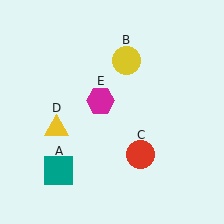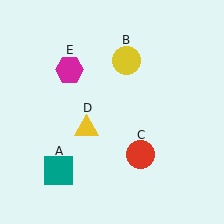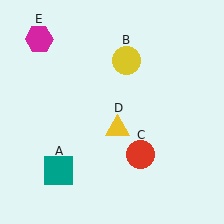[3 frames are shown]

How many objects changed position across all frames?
2 objects changed position: yellow triangle (object D), magenta hexagon (object E).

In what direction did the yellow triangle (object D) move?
The yellow triangle (object D) moved right.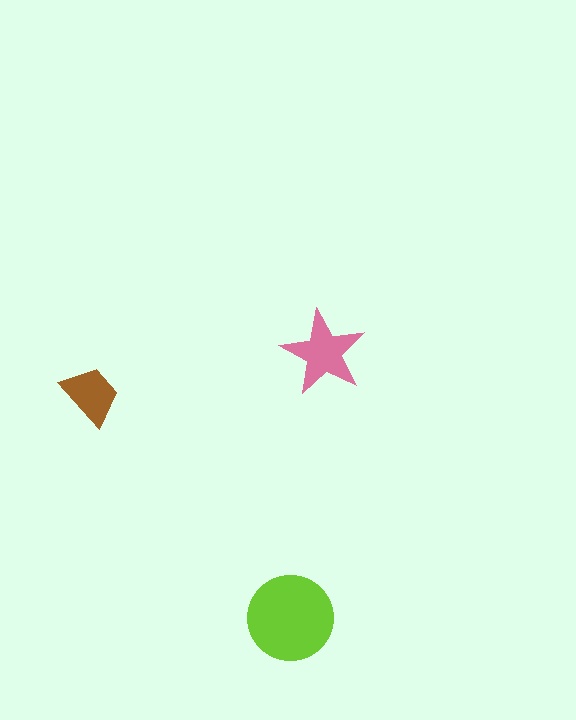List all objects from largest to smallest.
The lime circle, the pink star, the brown trapezoid.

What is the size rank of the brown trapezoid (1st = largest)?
3rd.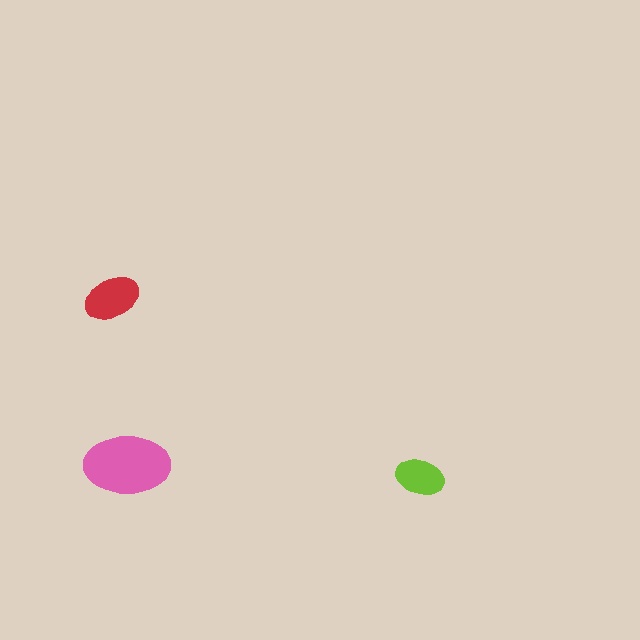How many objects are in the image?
There are 3 objects in the image.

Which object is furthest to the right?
The lime ellipse is rightmost.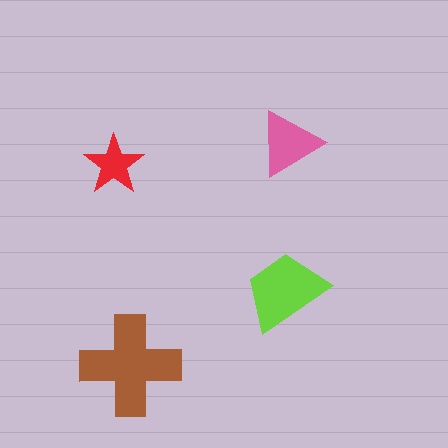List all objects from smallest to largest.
The red star, the pink triangle, the lime trapezoid, the brown cross.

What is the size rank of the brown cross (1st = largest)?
1st.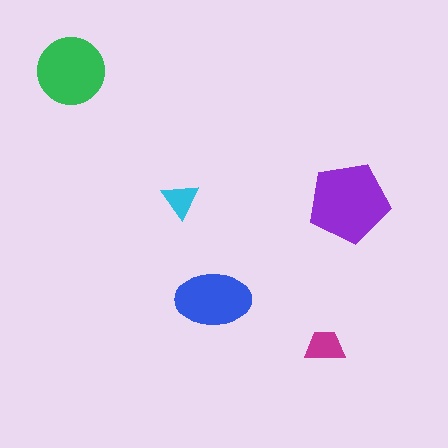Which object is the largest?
The purple pentagon.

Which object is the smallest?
The cyan triangle.